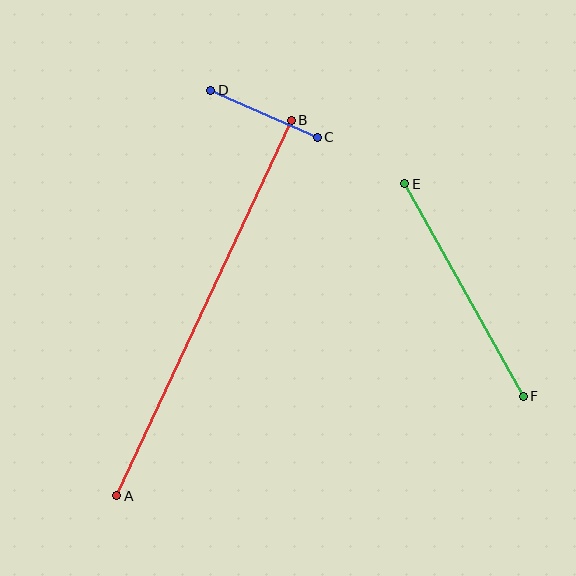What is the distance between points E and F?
The distance is approximately 243 pixels.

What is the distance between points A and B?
The distance is approximately 414 pixels.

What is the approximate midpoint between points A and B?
The midpoint is at approximately (204, 308) pixels.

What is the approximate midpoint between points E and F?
The midpoint is at approximately (464, 290) pixels.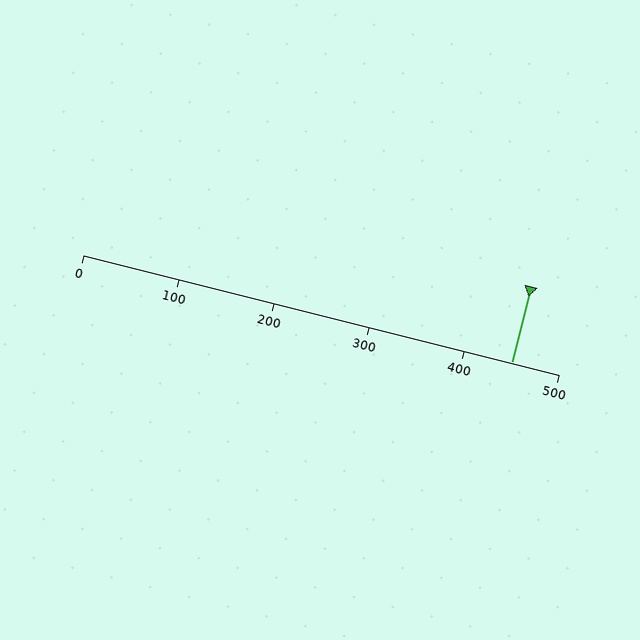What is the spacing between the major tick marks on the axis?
The major ticks are spaced 100 apart.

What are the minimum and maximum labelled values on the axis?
The axis runs from 0 to 500.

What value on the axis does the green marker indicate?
The marker indicates approximately 450.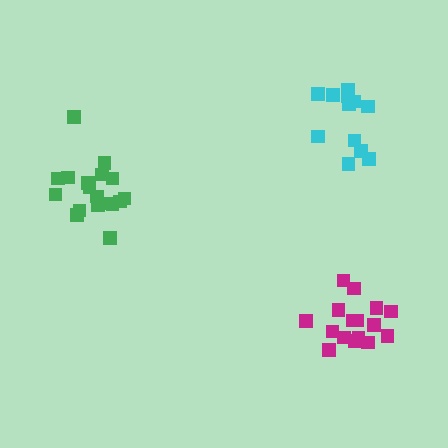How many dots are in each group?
Group 1: 18 dots, Group 2: 12 dots, Group 3: 16 dots (46 total).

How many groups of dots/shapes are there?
There are 3 groups.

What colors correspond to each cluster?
The clusters are colored: green, cyan, magenta.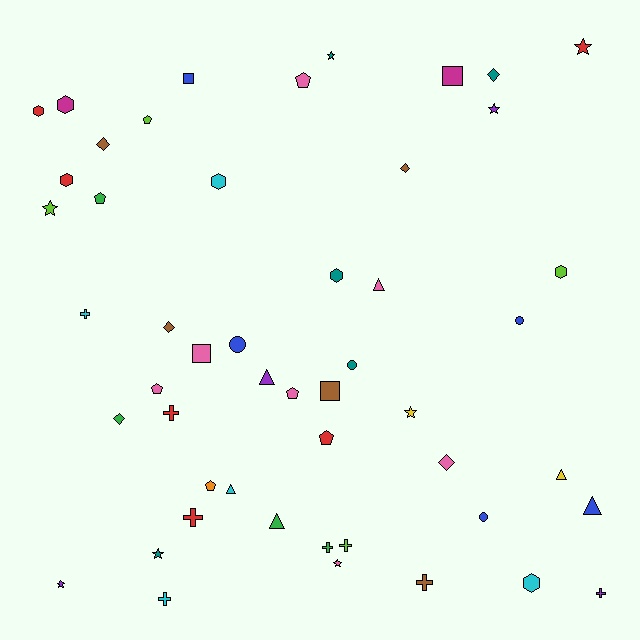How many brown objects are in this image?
There are 5 brown objects.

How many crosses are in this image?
There are 8 crosses.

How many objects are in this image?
There are 50 objects.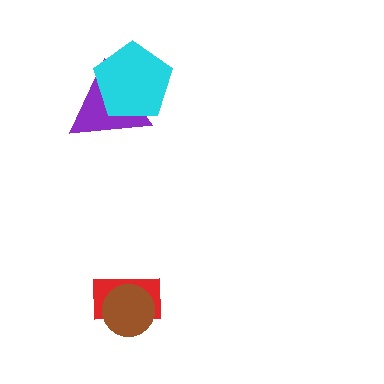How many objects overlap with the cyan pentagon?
1 object overlaps with the cyan pentagon.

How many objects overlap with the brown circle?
1 object overlaps with the brown circle.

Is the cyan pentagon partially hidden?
No, no other shape covers it.